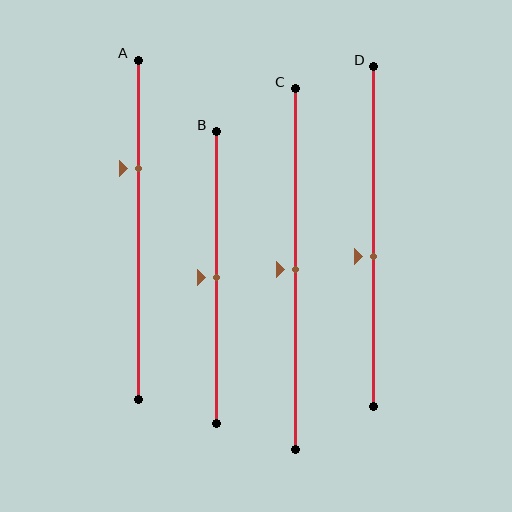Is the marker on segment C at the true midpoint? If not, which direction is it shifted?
Yes, the marker on segment C is at the true midpoint.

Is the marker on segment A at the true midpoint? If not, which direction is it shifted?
No, the marker on segment A is shifted upward by about 18% of the segment length.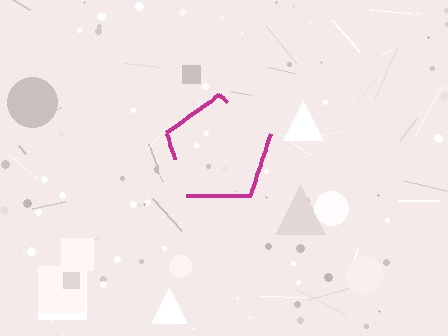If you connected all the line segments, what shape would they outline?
They would outline a pentagon.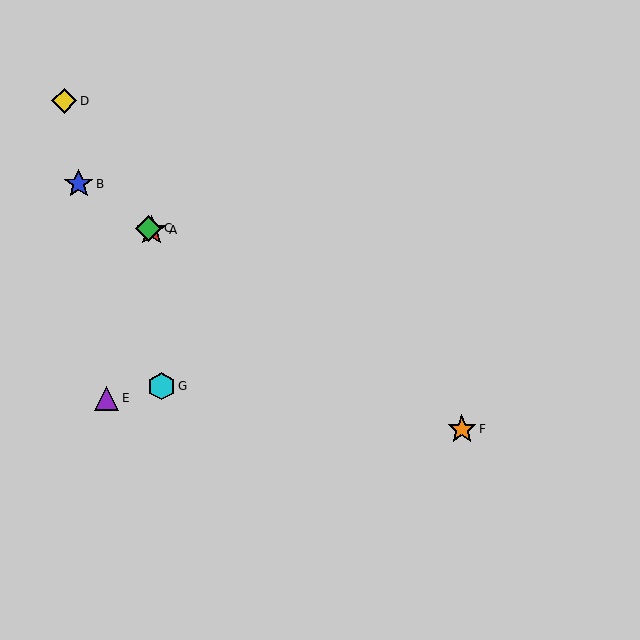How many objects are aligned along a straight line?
4 objects (A, B, C, F) are aligned along a straight line.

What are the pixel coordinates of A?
Object A is at (152, 230).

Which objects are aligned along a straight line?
Objects A, B, C, F are aligned along a straight line.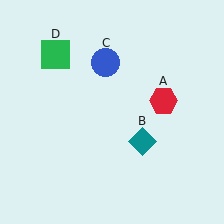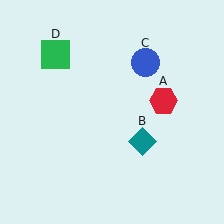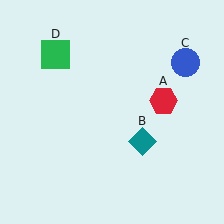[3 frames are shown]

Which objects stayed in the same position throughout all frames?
Red hexagon (object A) and teal diamond (object B) and green square (object D) remained stationary.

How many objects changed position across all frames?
1 object changed position: blue circle (object C).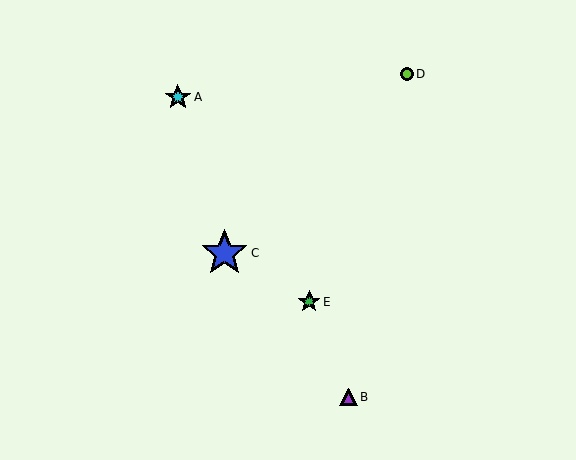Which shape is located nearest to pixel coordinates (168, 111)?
The cyan star (labeled A) at (178, 97) is nearest to that location.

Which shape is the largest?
The blue star (labeled C) is the largest.